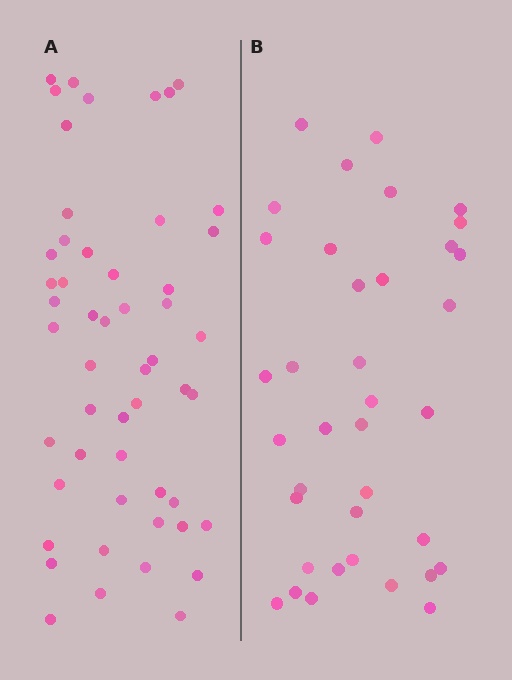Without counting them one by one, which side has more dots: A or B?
Region A (the left region) has more dots.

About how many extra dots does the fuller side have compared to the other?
Region A has approximately 15 more dots than region B.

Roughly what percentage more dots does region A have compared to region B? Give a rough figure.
About 40% more.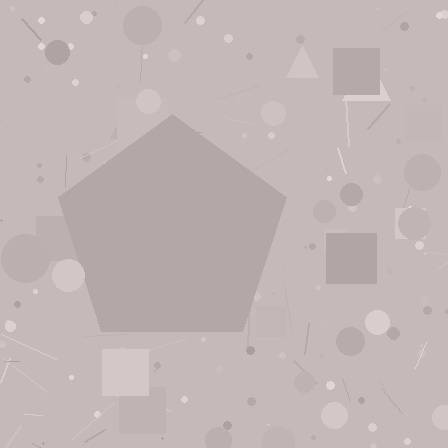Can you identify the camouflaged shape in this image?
The camouflaged shape is a pentagon.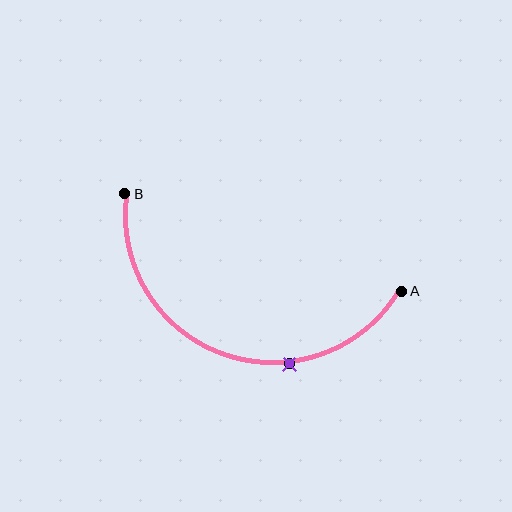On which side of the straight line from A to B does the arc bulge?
The arc bulges below the straight line connecting A and B.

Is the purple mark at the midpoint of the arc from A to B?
No. The purple mark lies on the arc but is closer to endpoint A. The arc midpoint would be at the point on the curve equidistant along the arc from both A and B.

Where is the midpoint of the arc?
The arc midpoint is the point on the curve farthest from the straight line joining A and B. It sits below that line.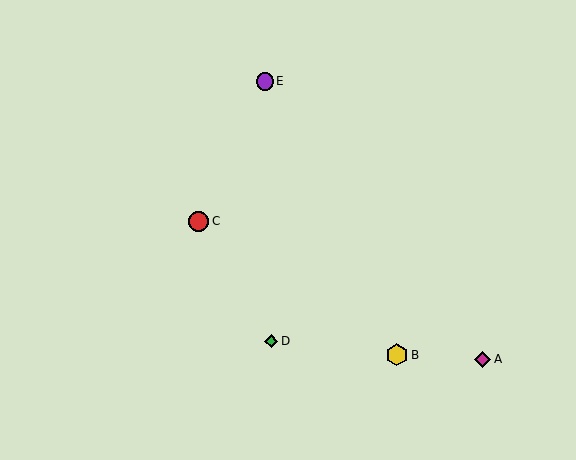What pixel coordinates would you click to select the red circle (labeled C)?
Click at (199, 221) to select the red circle C.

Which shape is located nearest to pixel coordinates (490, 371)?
The magenta diamond (labeled A) at (483, 359) is nearest to that location.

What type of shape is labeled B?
Shape B is a yellow hexagon.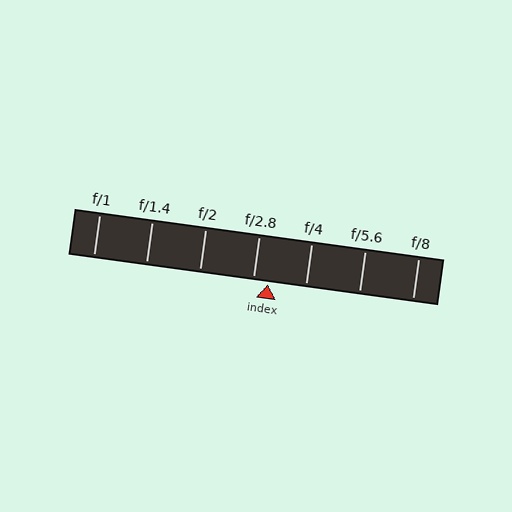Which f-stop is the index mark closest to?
The index mark is closest to f/2.8.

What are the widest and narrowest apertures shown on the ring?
The widest aperture shown is f/1 and the narrowest is f/8.